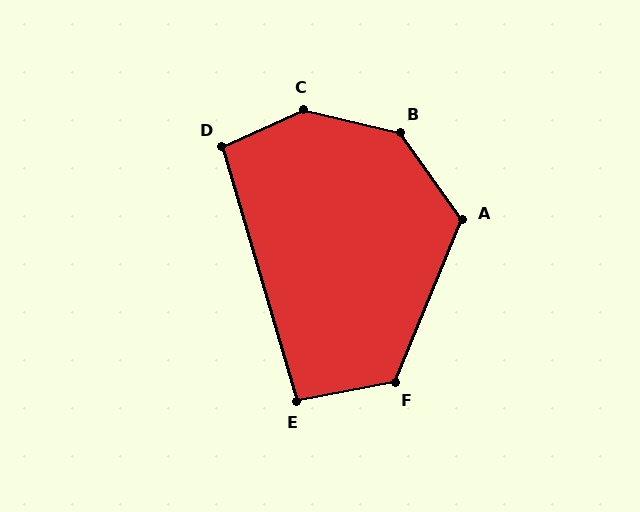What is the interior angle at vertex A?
Approximately 122 degrees (obtuse).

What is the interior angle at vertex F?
Approximately 123 degrees (obtuse).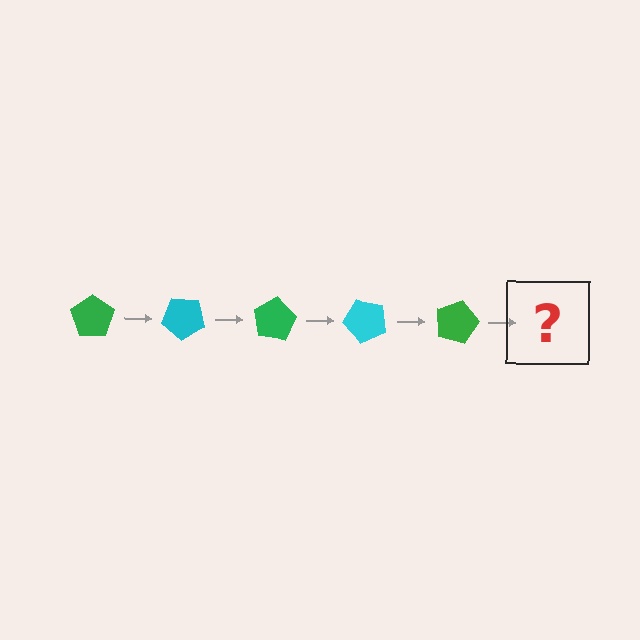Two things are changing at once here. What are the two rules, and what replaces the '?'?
The two rules are that it rotates 40 degrees each step and the color cycles through green and cyan. The '?' should be a cyan pentagon, rotated 200 degrees from the start.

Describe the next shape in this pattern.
It should be a cyan pentagon, rotated 200 degrees from the start.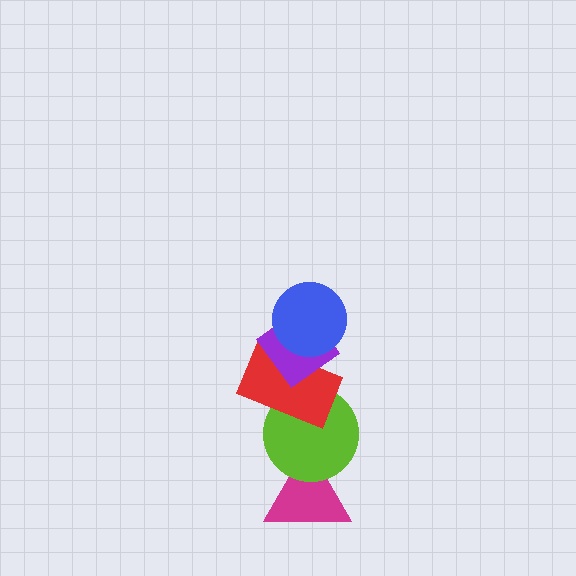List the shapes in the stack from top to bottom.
From top to bottom: the blue circle, the purple diamond, the red rectangle, the lime circle, the magenta triangle.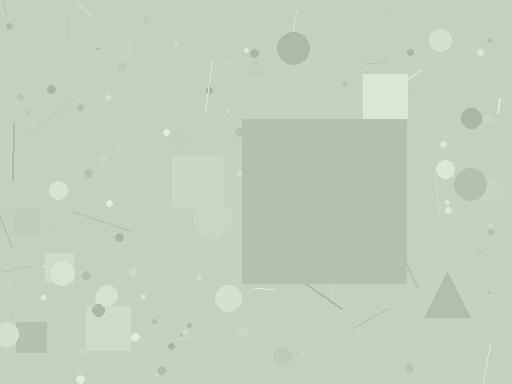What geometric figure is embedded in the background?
A square is embedded in the background.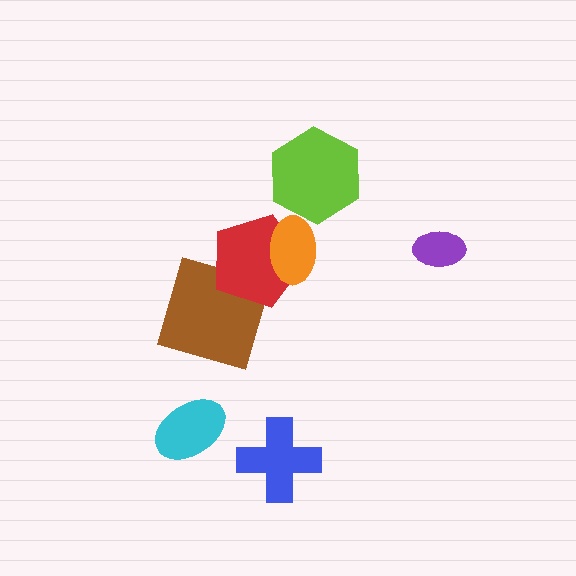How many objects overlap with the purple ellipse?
0 objects overlap with the purple ellipse.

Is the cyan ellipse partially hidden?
No, no other shape covers it.